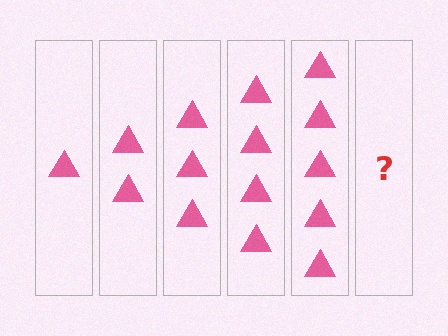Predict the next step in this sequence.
The next step is 6 triangles.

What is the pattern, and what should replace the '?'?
The pattern is that each step adds one more triangle. The '?' should be 6 triangles.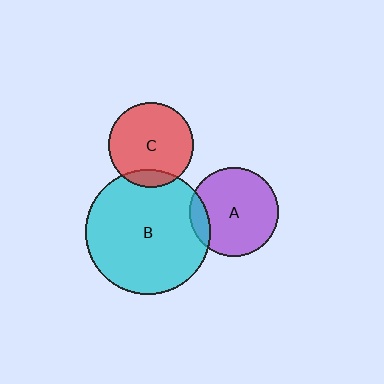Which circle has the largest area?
Circle B (cyan).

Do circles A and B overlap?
Yes.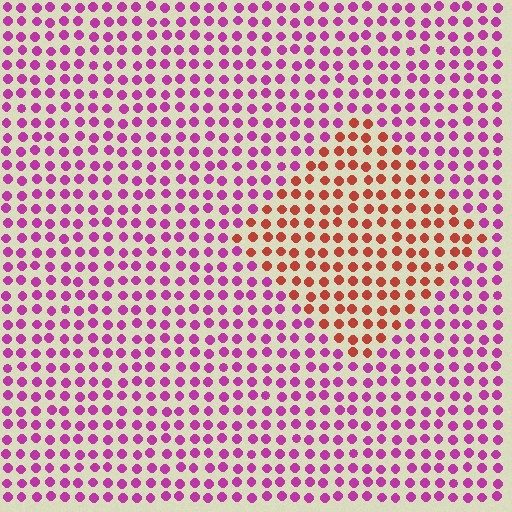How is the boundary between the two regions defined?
The boundary is defined purely by a slight shift in hue (about 55 degrees). Spacing, size, and orientation are identical on both sides.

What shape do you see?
I see a diamond.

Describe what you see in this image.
The image is filled with small magenta elements in a uniform arrangement. A diamond-shaped region is visible where the elements are tinted to a slightly different hue, forming a subtle color boundary.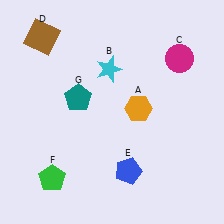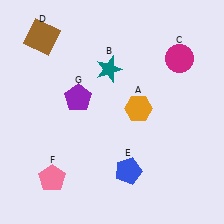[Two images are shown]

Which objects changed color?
B changed from cyan to teal. F changed from green to pink. G changed from teal to purple.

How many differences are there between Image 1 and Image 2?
There are 3 differences between the two images.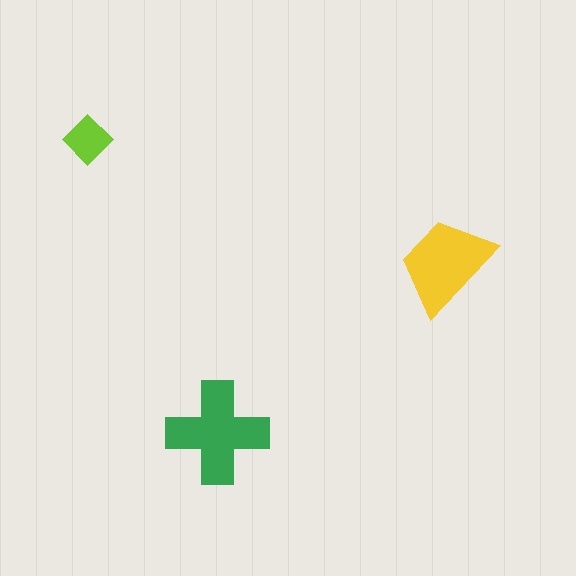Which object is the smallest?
The lime diamond.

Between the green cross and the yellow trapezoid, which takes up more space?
The green cross.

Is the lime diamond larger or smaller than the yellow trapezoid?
Smaller.